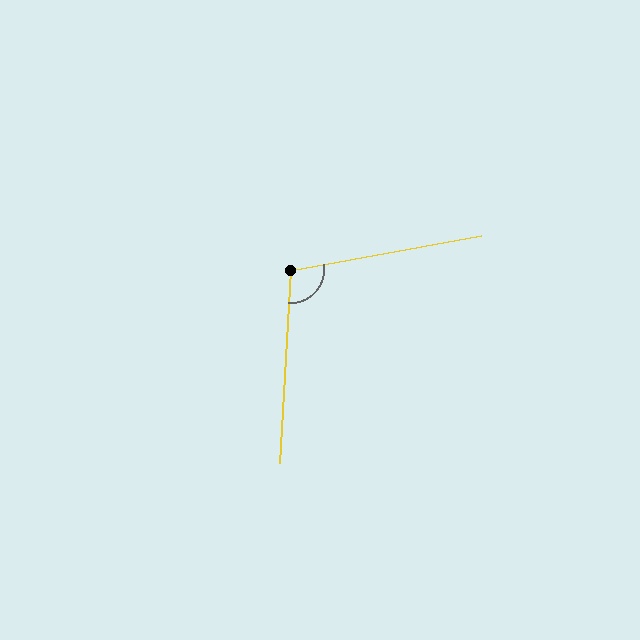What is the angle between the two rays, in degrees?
Approximately 104 degrees.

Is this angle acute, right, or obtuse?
It is obtuse.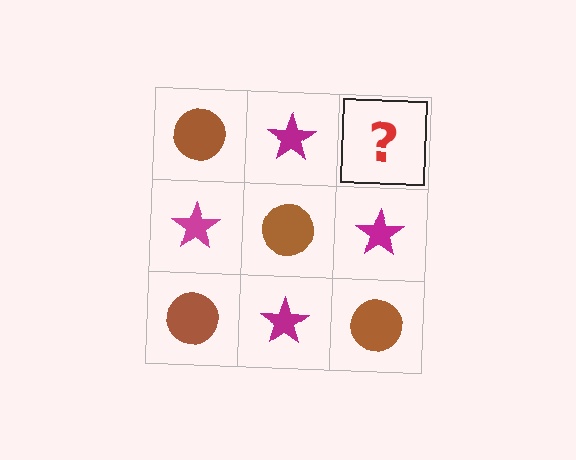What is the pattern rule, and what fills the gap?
The rule is that it alternates brown circle and magenta star in a checkerboard pattern. The gap should be filled with a brown circle.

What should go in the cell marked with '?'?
The missing cell should contain a brown circle.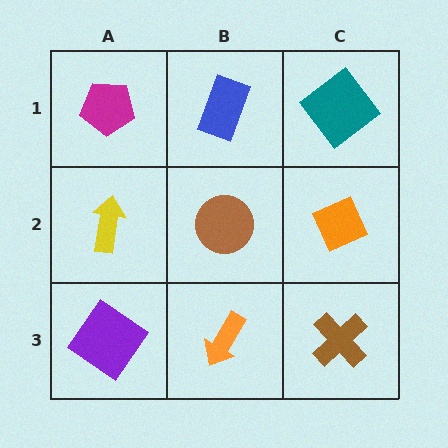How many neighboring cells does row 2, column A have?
3.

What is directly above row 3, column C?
An orange diamond.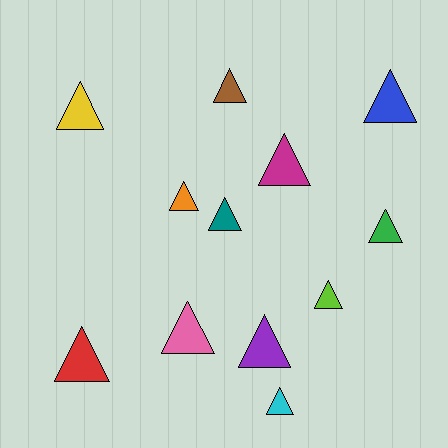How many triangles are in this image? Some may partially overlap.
There are 12 triangles.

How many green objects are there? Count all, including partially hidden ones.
There is 1 green object.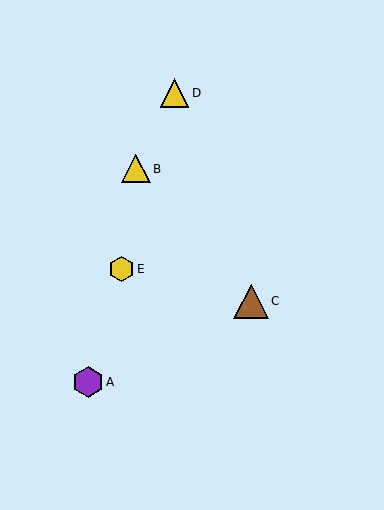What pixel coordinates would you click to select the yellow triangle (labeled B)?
Click at (136, 169) to select the yellow triangle B.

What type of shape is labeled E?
Shape E is a yellow hexagon.